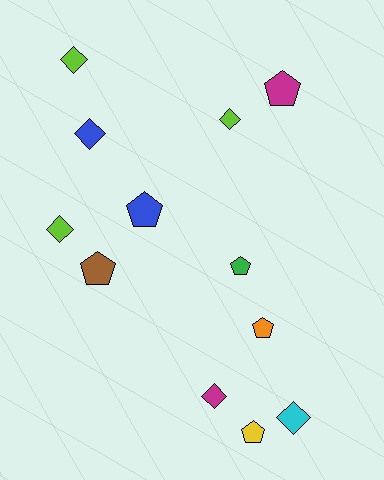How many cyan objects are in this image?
There is 1 cyan object.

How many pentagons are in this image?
There are 6 pentagons.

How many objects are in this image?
There are 12 objects.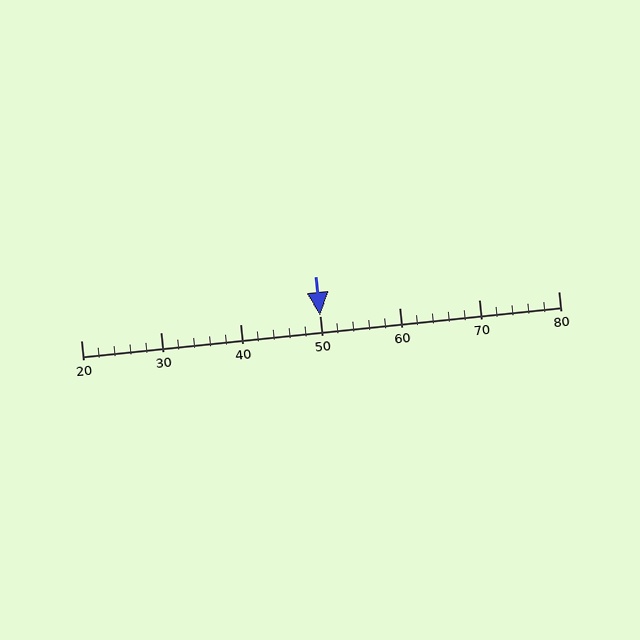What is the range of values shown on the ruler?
The ruler shows values from 20 to 80.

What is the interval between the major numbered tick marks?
The major tick marks are spaced 10 units apart.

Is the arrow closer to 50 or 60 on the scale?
The arrow is closer to 50.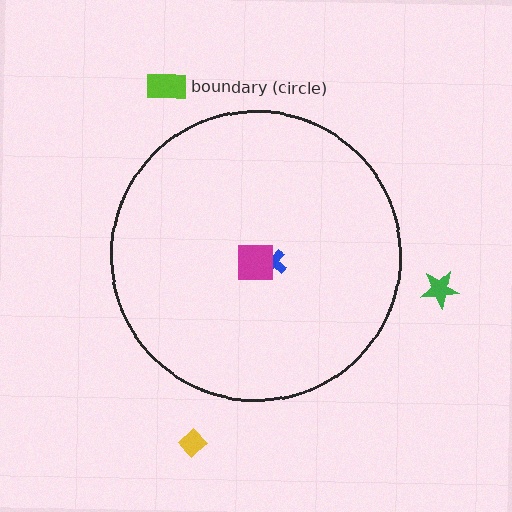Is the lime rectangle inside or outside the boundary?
Outside.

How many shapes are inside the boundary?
2 inside, 3 outside.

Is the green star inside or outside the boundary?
Outside.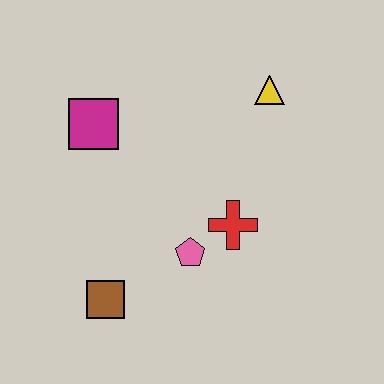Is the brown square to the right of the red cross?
No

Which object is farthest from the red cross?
The magenta square is farthest from the red cross.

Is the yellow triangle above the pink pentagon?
Yes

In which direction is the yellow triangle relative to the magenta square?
The yellow triangle is to the right of the magenta square.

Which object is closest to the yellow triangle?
The red cross is closest to the yellow triangle.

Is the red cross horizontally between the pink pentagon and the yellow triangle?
Yes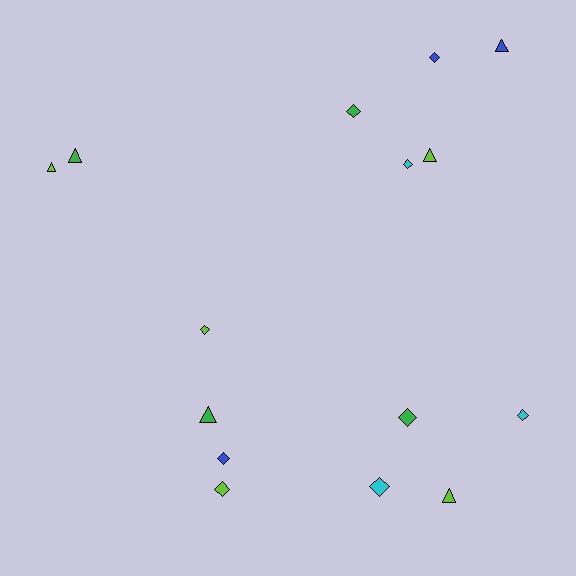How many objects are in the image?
There are 15 objects.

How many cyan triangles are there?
There are no cyan triangles.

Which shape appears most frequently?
Diamond, with 9 objects.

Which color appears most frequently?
Lime, with 5 objects.